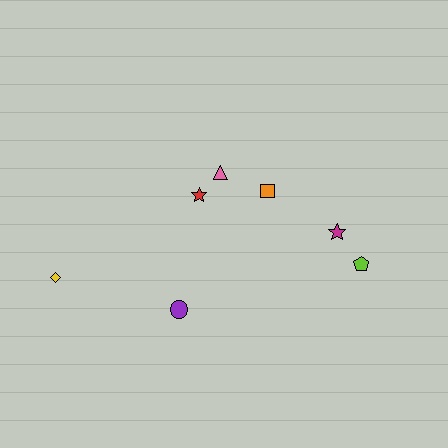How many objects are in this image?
There are 7 objects.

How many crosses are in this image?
There are no crosses.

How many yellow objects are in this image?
There is 1 yellow object.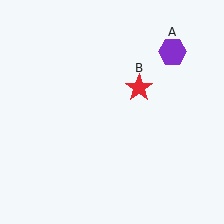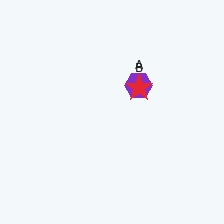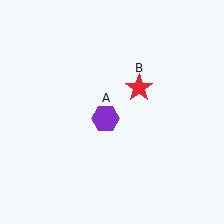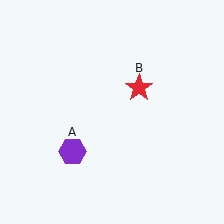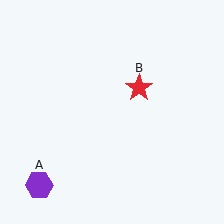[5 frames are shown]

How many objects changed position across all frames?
1 object changed position: purple hexagon (object A).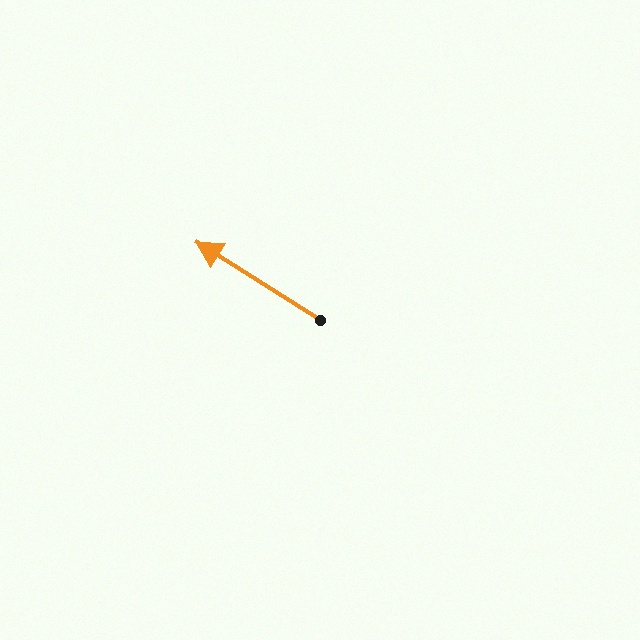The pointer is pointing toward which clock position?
Roughly 10 o'clock.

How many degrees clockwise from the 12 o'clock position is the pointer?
Approximately 302 degrees.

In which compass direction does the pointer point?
Northwest.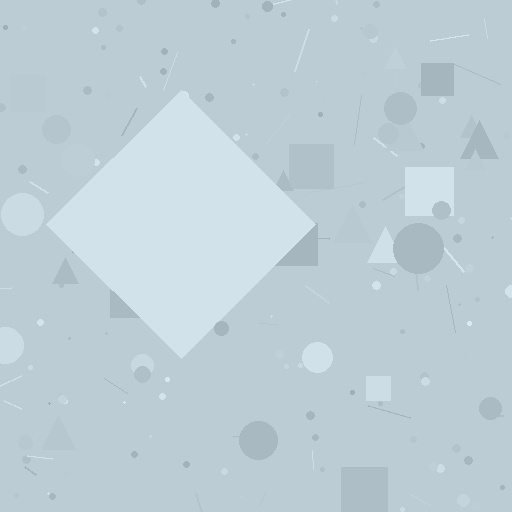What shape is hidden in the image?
A diamond is hidden in the image.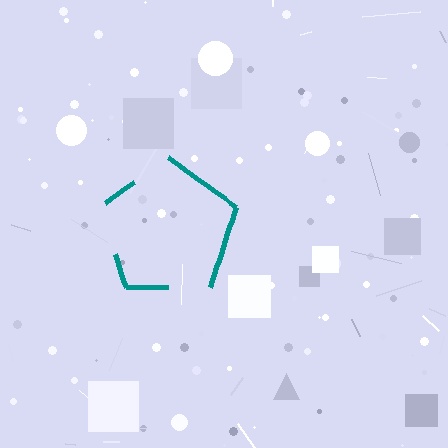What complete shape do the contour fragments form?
The contour fragments form a pentagon.